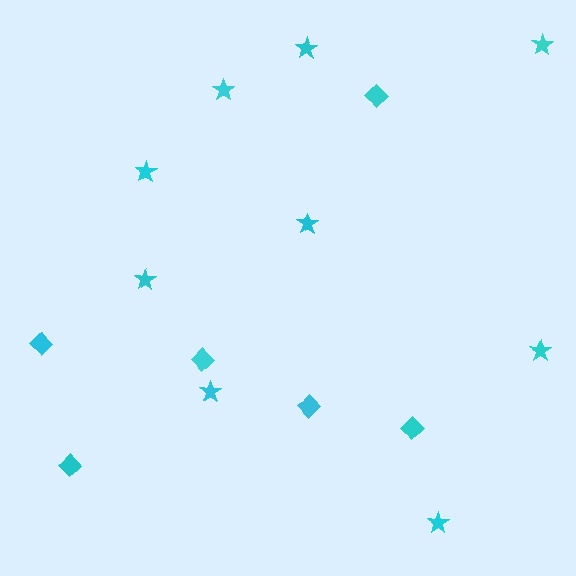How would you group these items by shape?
There are 2 groups: one group of stars (9) and one group of diamonds (6).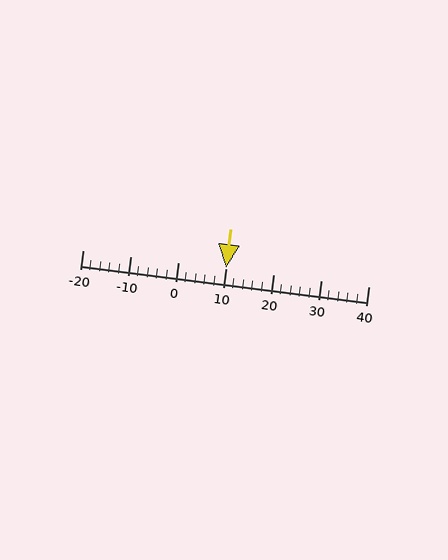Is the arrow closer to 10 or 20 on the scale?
The arrow is closer to 10.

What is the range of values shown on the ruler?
The ruler shows values from -20 to 40.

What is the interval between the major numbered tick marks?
The major tick marks are spaced 10 units apart.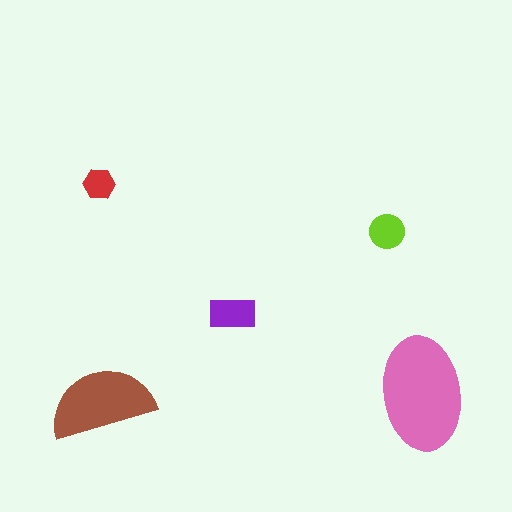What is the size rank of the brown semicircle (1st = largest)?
2nd.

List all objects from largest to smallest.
The pink ellipse, the brown semicircle, the purple rectangle, the lime circle, the red hexagon.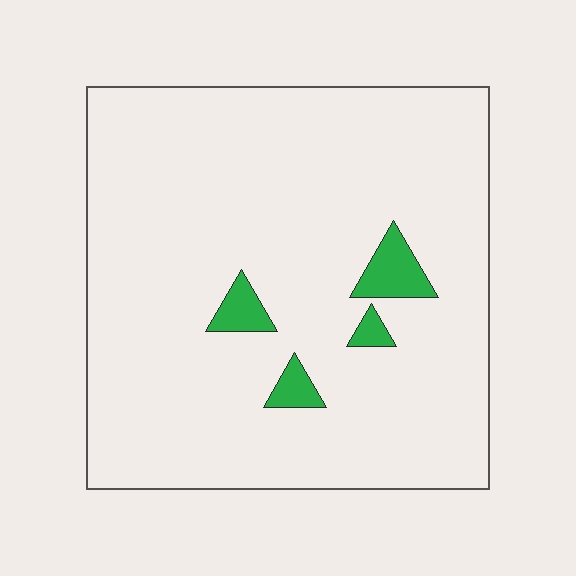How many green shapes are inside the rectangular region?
4.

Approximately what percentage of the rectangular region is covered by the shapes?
Approximately 5%.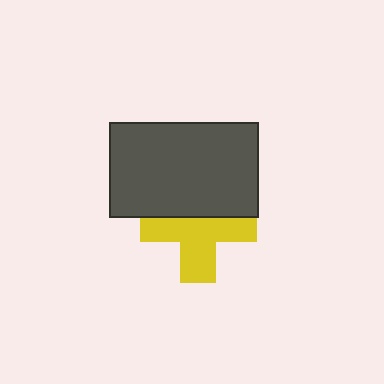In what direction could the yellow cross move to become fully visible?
The yellow cross could move down. That would shift it out from behind the dark gray rectangle entirely.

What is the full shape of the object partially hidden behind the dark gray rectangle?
The partially hidden object is a yellow cross.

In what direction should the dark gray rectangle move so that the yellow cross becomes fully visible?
The dark gray rectangle should move up. That is the shortest direction to clear the overlap and leave the yellow cross fully visible.